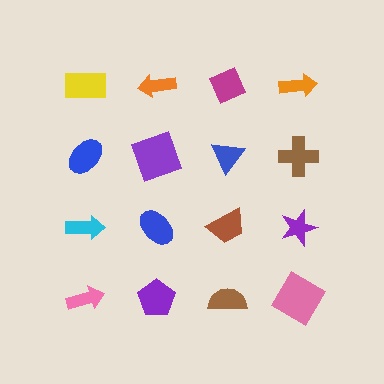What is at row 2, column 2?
A purple square.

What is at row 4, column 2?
A purple pentagon.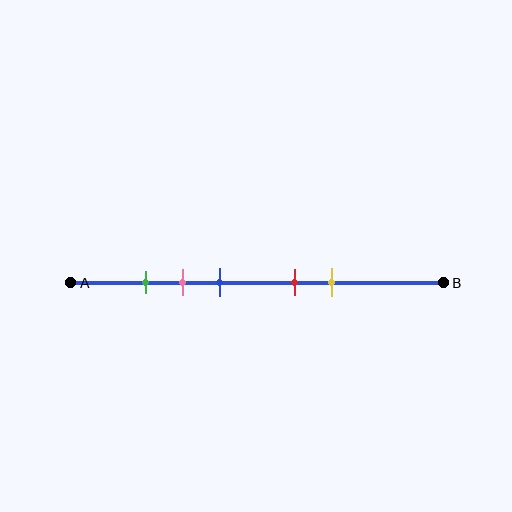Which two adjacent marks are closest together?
The green and pink marks are the closest adjacent pair.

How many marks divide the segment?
There are 5 marks dividing the segment.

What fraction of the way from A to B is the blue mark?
The blue mark is approximately 40% (0.4) of the way from A to B.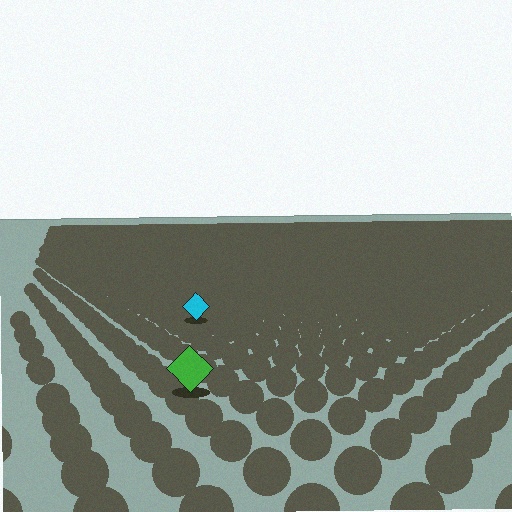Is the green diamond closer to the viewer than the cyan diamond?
Yes. The green diamond is closer — you can tell from the texture gradient: the ground texture is coarser near it.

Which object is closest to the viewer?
The green diamond is closest. The texture marks near it are larger and more spread out.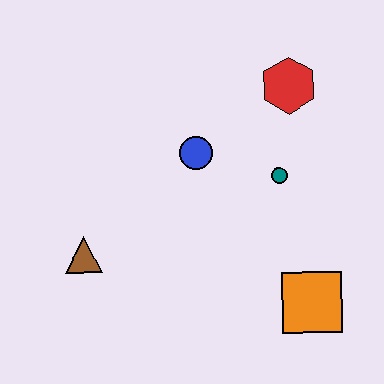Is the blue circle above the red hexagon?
No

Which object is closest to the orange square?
The teal circle is closest to the orange square.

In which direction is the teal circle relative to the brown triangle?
The teal circle is to the right of the brown triangle.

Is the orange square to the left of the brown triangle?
No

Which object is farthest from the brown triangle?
The red hexagon is farthest from the brown triangle.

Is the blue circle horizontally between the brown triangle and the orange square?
Yes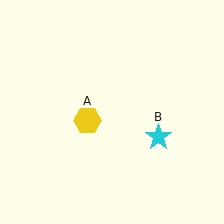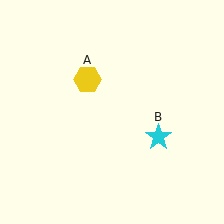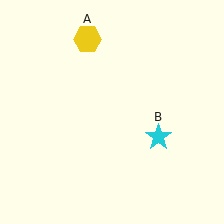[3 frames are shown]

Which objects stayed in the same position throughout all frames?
Cyan star (object B) remained stationary.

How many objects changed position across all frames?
1 object changed position: yellow hexagon (object A).